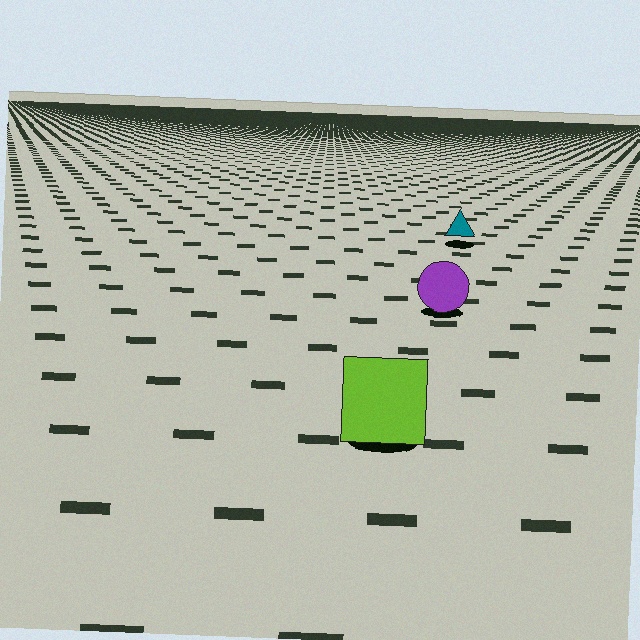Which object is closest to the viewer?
The lime square is closest. The texture marks near it are larger and more spread out.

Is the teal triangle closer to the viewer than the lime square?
No. The lime square is closer — you can tell from the texture gradient: the ground texture is coarser near it.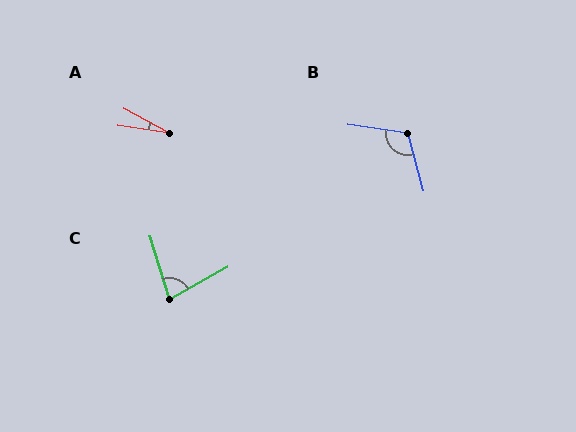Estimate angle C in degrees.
Approximately 78 degrees.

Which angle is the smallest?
A, at approximately 19 degrees.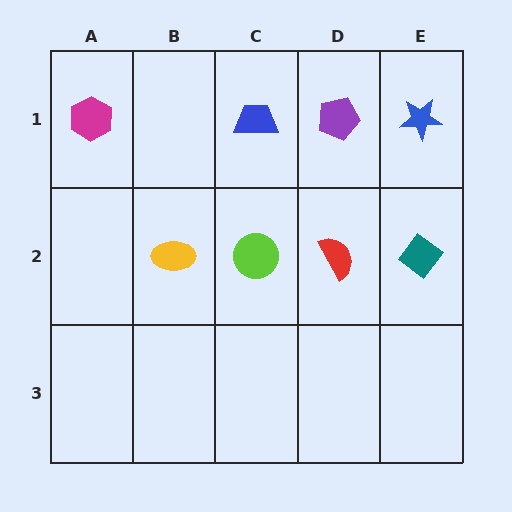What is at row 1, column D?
A purple pentagon.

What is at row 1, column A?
A magenta hexagon.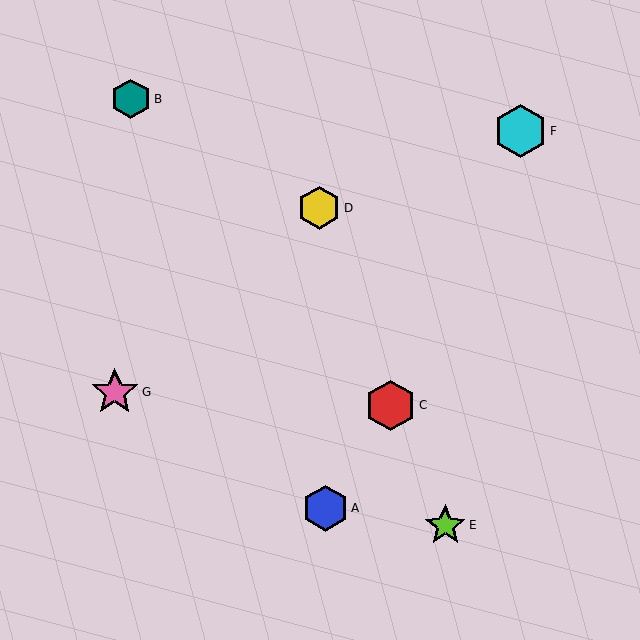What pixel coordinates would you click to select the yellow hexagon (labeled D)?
Click at (319, 208) to select the yellow hexagon D.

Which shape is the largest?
The cyan hexagon (labeled F) is the largest.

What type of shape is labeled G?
Shape G is a pink star.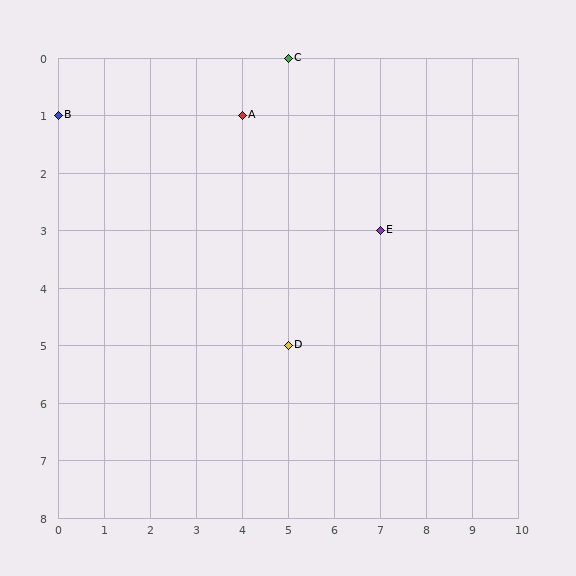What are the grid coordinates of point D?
Point D is at grid coordinates (5, 5).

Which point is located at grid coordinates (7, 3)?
Point E is at (7, 3).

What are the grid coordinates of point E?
Point E is at grid coordinates (7, 3).